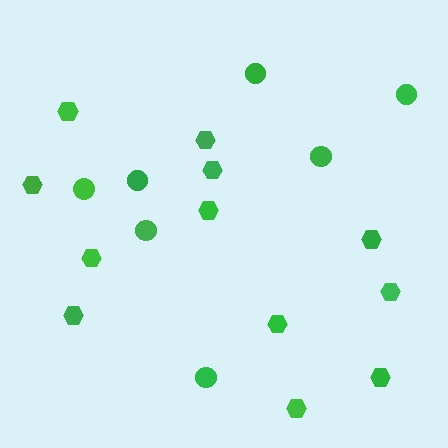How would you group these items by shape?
There are 2 groups: one group of hexagons (12) and one group of circles (7).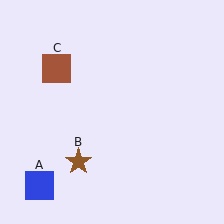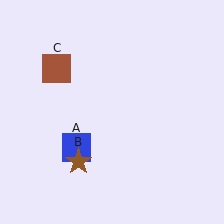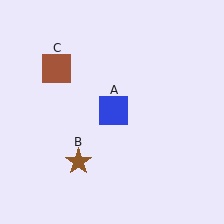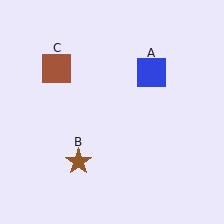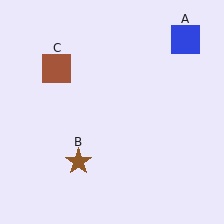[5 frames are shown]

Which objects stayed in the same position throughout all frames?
Brown star (object B) and brown square (object C) remained stationary.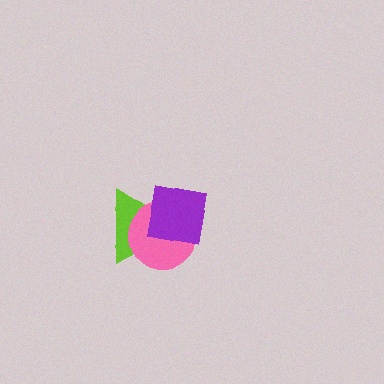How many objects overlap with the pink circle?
2 objects overlap with the pink circle.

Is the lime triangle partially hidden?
Yes, it is partially covered by another shape.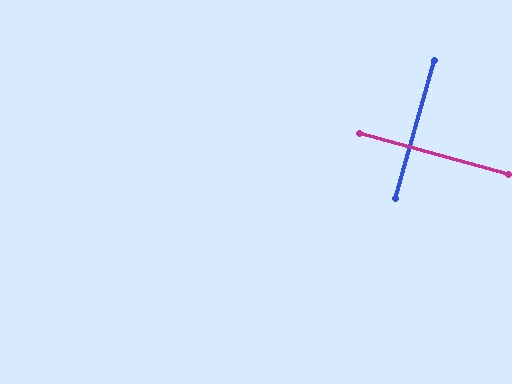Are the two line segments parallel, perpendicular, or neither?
Perpendicular — they meet at approximately 90°.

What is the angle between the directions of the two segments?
Approximately 90 degrees.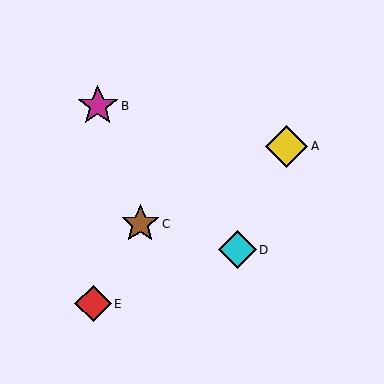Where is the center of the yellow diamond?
The center of the yellow diamond is at (287, 146).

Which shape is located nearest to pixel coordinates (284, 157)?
The yellow diamond (labeled A) at (287, 146) is nearest to that location.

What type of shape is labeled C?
Shape C is a brown star.